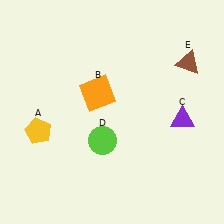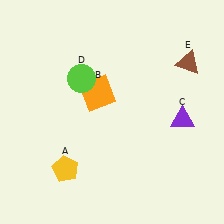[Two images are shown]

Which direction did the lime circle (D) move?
The lime circle (D) moved up.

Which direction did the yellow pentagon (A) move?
The yellow pentagon (A) moved down.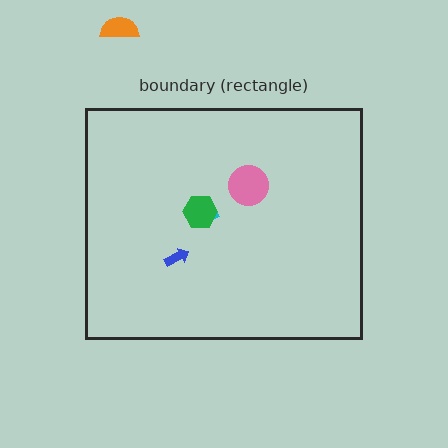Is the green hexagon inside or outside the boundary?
Inside.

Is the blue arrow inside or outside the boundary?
Inside.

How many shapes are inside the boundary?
4 inside, 1 outside.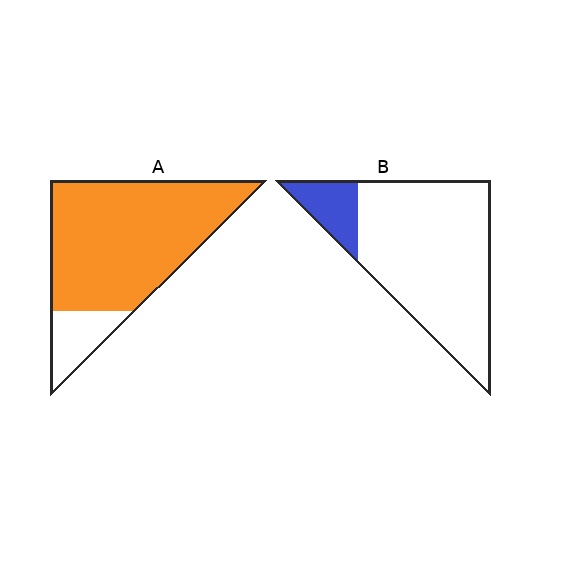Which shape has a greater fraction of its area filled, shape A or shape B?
Shape A.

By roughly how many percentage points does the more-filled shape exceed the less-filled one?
By roughly 70 percentage points (A over B).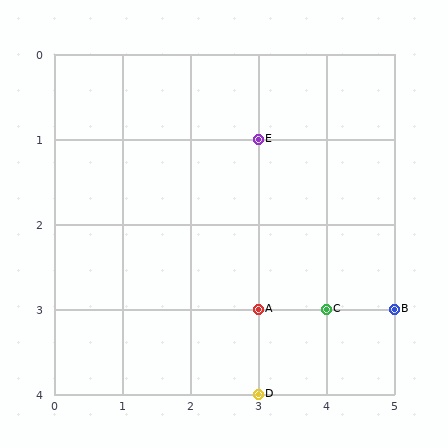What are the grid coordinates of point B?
Point B is at grid coordinates (5, 3).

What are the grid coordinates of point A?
Point A is at grid coordinates (3, 3).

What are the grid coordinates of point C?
Point C is at grid coordinates (4, 3).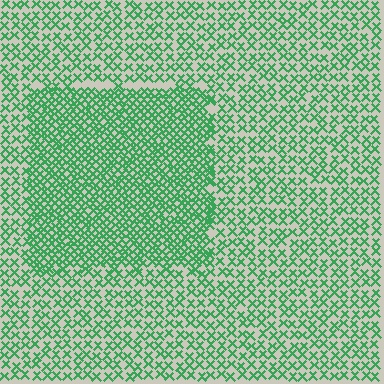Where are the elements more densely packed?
The elements are more densely packed inside the rectangle boundary.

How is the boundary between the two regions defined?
The boundary is defined by a change in element density (approximately 1.9x ratio). All elements are the same color, size, and shape.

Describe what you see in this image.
The image contains small green elements arranged at two different densities. A rectangle-shaped region is visible where the elements are more densely packed than the surrounding area.